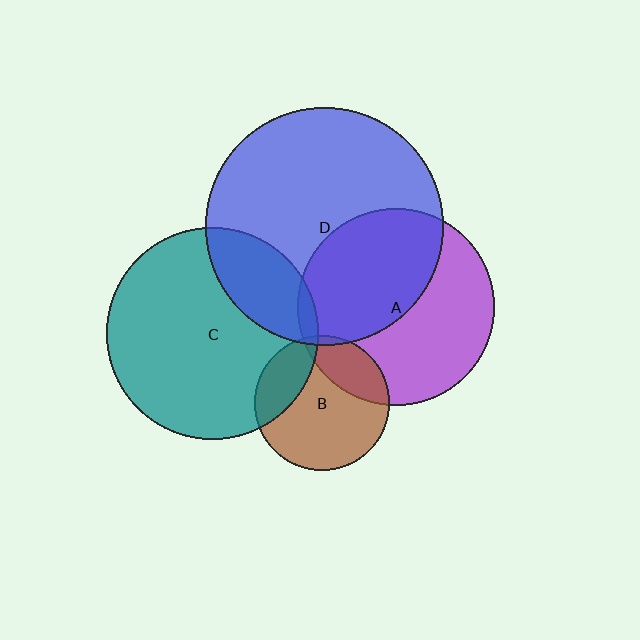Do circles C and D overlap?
Yes.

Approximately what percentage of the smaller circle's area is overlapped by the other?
Approximately 25%.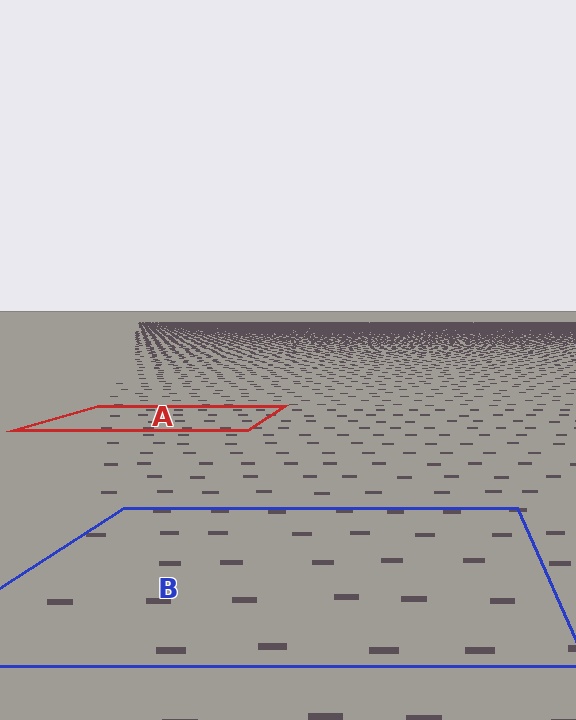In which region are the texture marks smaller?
The texture marks are smaller in region A, because it is farther away.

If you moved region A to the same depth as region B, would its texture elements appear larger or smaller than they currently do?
They would appear larger. At a closer depth, the same texture elements are projected at a bigger on-screen size.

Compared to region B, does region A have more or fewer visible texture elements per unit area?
Region A has more texture elements per unit area — they are packed more densely because it is farther away.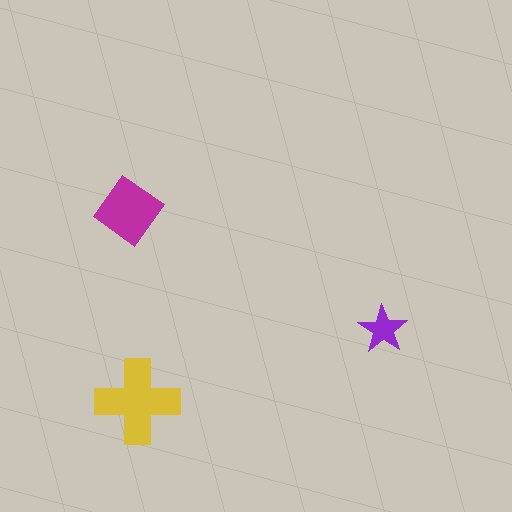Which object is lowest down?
The yellow cross is bottommost.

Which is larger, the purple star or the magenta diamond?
The magenta diamond.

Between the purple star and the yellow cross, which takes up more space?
The yellow cross.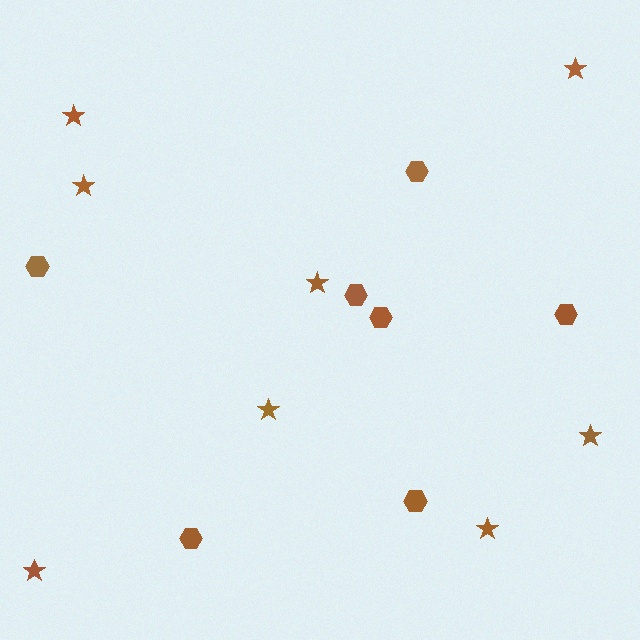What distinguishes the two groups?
There are 2 groups: one group of stars (8) and one group of hexagons (7).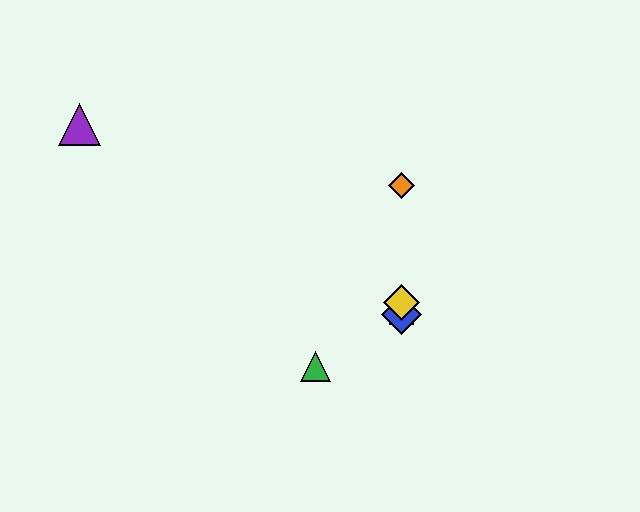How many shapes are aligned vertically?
4 shapes (the red triangle, the blue diamond, the yellow diamond, the orange diamond) are aligned vertically.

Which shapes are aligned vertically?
The red triangle, the blue diamond, the yellow diamond, the orange diamond are aligned vertically.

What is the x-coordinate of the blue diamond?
The blue diamond is at x≈401.